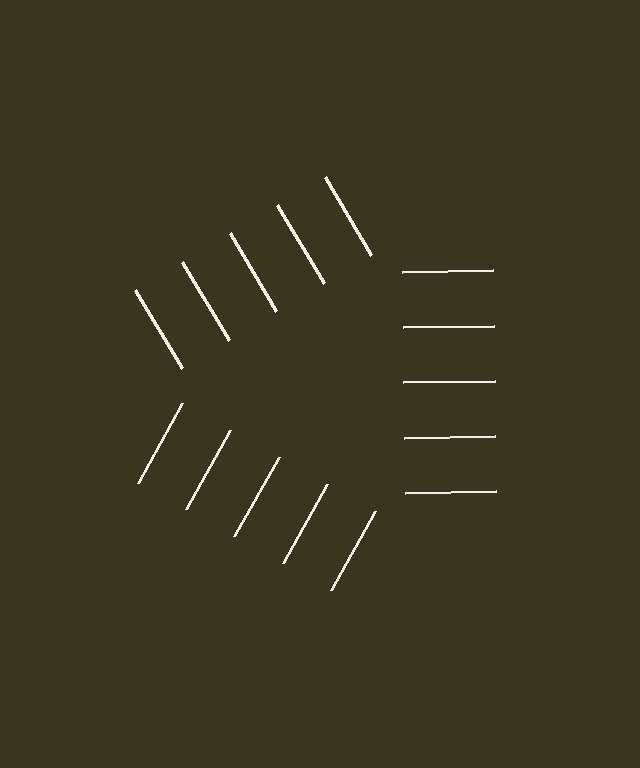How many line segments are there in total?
15 — 5 along each of the 3 edges.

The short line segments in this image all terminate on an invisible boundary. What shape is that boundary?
An illusory triangle — the line segments terminate on its edges but no continuous stroke is drawn.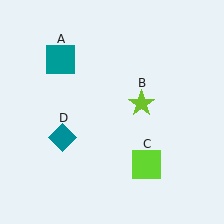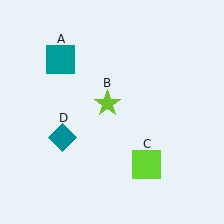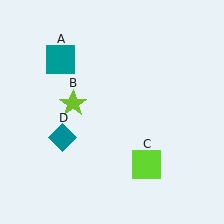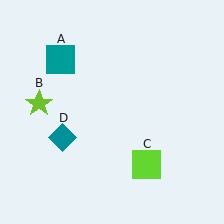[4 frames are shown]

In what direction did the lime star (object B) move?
The lime star (object B) moved left.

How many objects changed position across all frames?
1 object changed position: lime star (object B).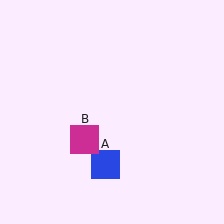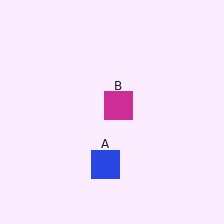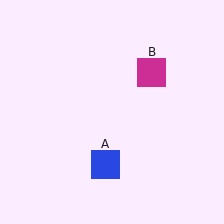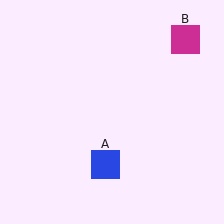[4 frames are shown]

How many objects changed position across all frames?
1 object changed position: magenta square (object B).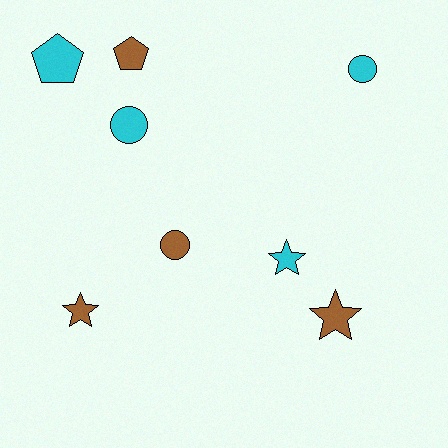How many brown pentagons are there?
There is 1 brown pentagon.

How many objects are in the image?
There are 8 objects.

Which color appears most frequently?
Cyan, with 4 objects.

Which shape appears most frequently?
Circle, with 3 objects.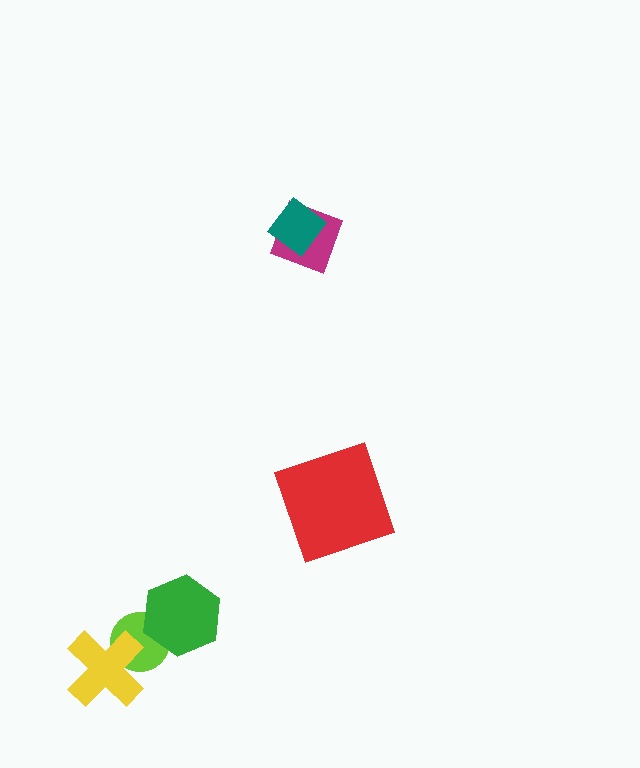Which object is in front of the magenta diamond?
The teal diamond is in front of the magenta diamond.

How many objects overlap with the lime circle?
2 objects overlap with the lime circle.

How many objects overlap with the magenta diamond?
1 object overlaps with the magenta diamond.